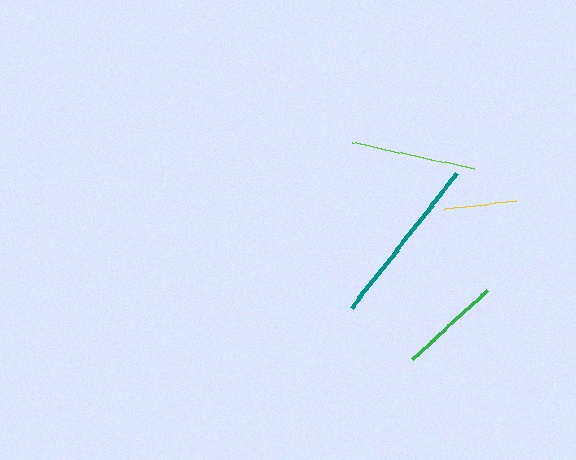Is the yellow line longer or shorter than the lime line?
The lime line is longer than the yellow line.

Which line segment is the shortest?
The yellow line is the shortest at approximately 73 pixels.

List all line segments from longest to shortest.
From longest to shortest: teal, lime, green, yellow.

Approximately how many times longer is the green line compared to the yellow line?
The green line is approximately 1.4 times the length of the yellow line.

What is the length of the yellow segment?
The yellow segment is approximately 73 pixels long.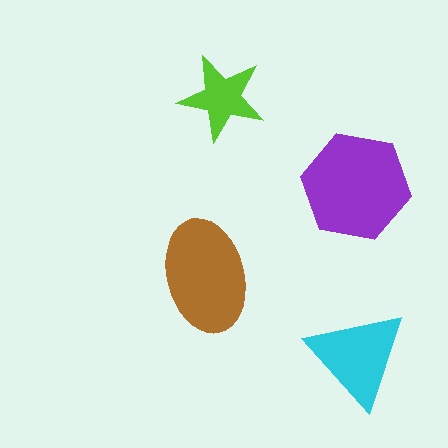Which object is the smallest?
The lime star.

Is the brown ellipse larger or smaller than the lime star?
Larger.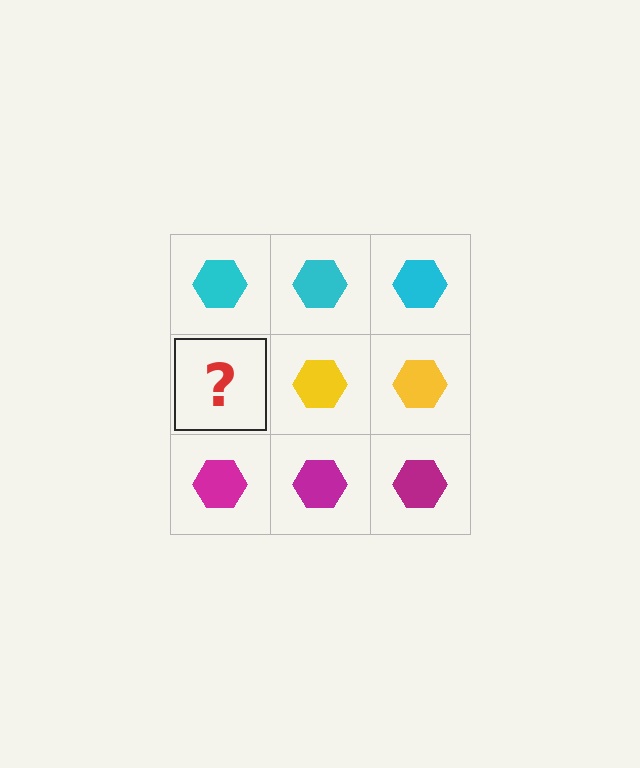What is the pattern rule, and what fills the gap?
The rule is that each row has a consistent color. The gap should be filled with a yellow hexagon.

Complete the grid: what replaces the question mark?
The question mark should be replaced with a yellow hexagon.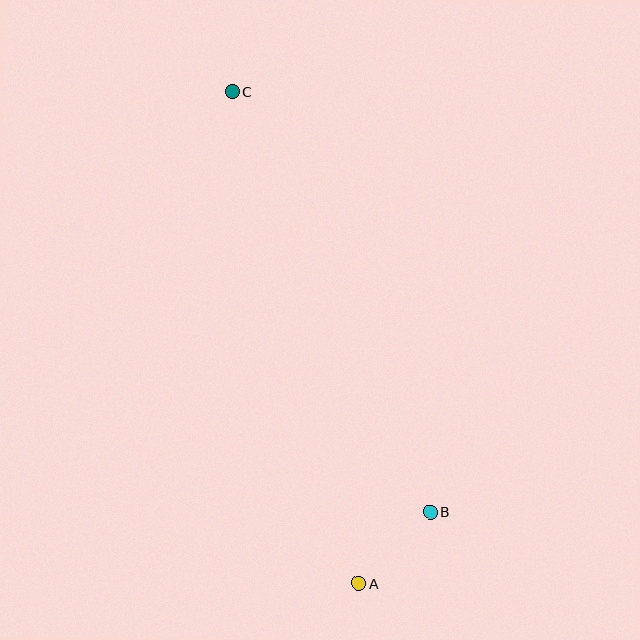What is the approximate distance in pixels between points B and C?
The distance between B and C is approximately 465 pixels.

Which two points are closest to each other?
Points A and B are closest to each other.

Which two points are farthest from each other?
Points A and C are farthest from each other.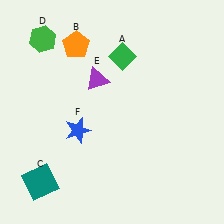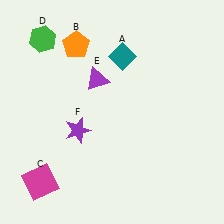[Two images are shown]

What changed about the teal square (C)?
In Image 1, C is teal. In Image 2, it changed to magenta.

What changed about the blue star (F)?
In Image 1, F is blue. In Image 2, it changed to purple.